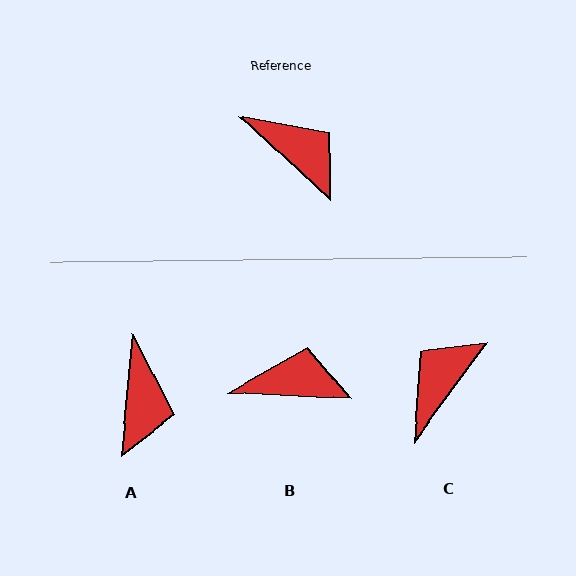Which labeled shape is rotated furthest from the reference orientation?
C, about 96 degrees away.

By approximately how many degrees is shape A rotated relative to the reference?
Approximately 52 degrees clockwise.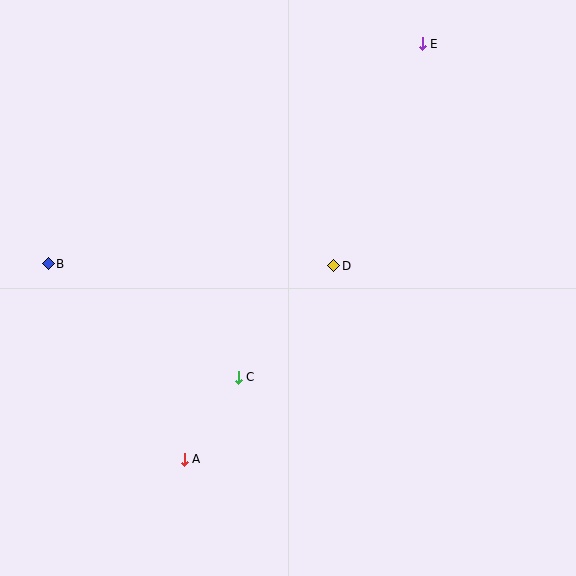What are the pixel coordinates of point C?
Point C is at (238, 377).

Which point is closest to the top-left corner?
Point B is closest to the top-left corner.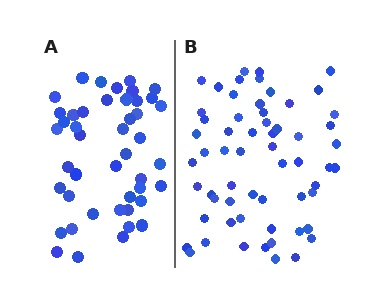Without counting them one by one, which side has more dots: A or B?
Region B (the right region) has more dots.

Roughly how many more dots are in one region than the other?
Region B has approximately 15 more dots than region A.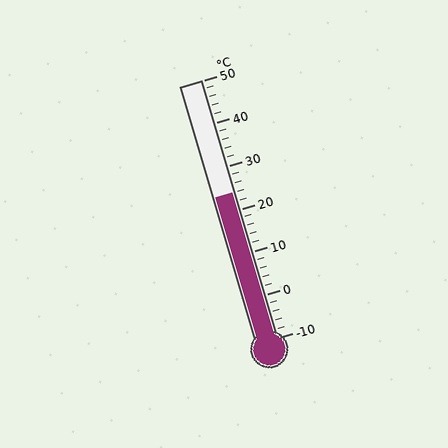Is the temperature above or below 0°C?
The temperature is above 0°C.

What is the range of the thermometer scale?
The thermometer scale ranges from -10°C to 50°C.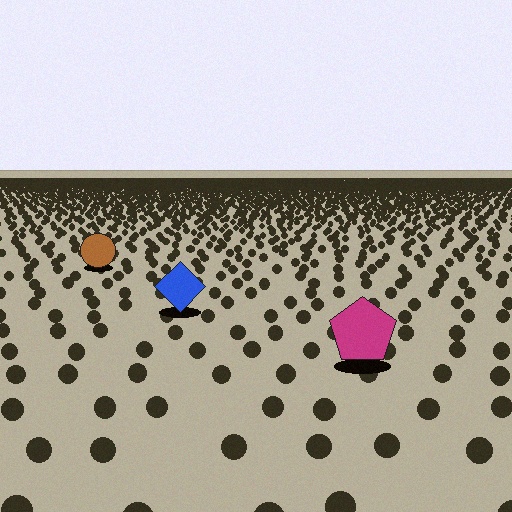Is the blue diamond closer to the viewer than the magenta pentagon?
No. The magenta pentagon is closer — you can tell from the texture gradient: the ground texture is coarser near it.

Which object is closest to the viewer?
The magenta pentagon is closest. The texture marks near it are larger and more spread out.